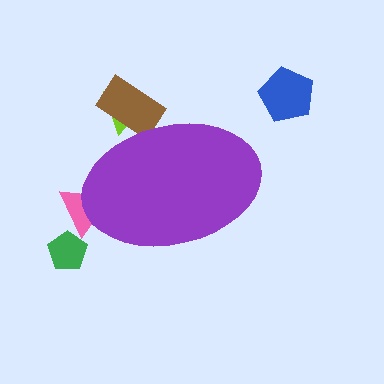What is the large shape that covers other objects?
A purple ellipse.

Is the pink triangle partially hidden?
Yes, the pink triangle is partially hidden behind the purple ellipse.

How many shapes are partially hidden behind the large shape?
3 shapes are partially hidden.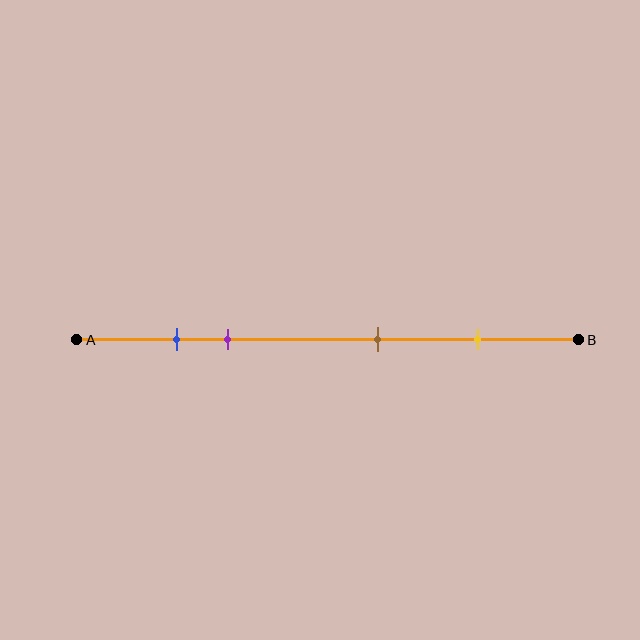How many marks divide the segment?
There are 4 marks dividing the segment.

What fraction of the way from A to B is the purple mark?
The purple mark is approximately 30% (0.3) of the way from A to B.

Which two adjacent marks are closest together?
The blue and purple marks are the closest adjacent pair.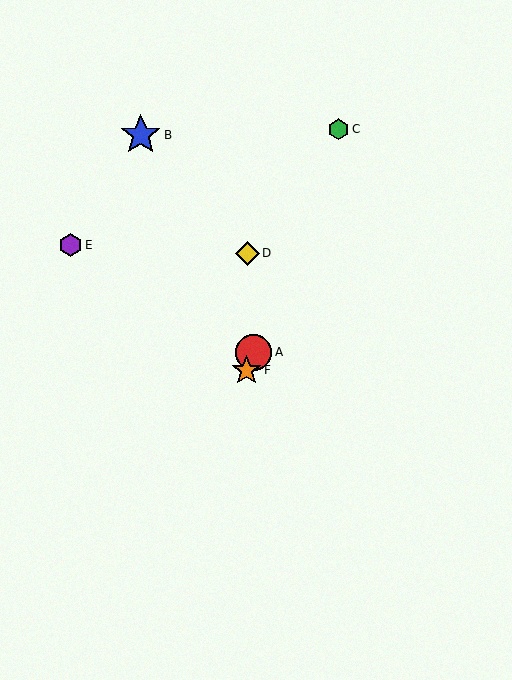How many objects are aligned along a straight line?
3 objects (A, C, F) are aligned along a straight line.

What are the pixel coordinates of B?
Object B is at (141, 135).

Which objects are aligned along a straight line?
Objects A, C, F are aligned along a straight line.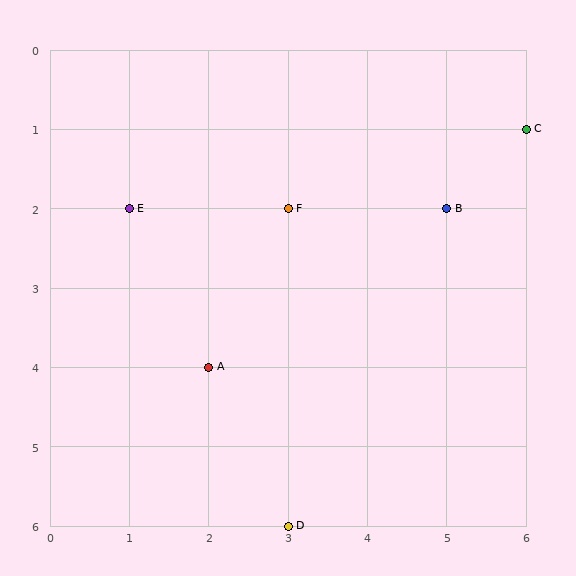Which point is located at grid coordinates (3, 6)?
Point D is at (3, 6).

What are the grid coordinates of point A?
Point A is at grid coordinates (2, 4).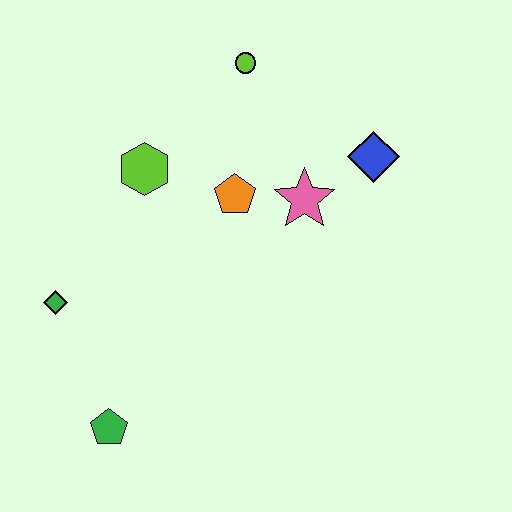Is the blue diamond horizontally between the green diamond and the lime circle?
No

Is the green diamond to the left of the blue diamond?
Yes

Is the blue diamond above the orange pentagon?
Yes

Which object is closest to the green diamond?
The green pentagon is closest to the green diamond.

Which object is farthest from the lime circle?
The green pentagon is farthest from the lime circle.